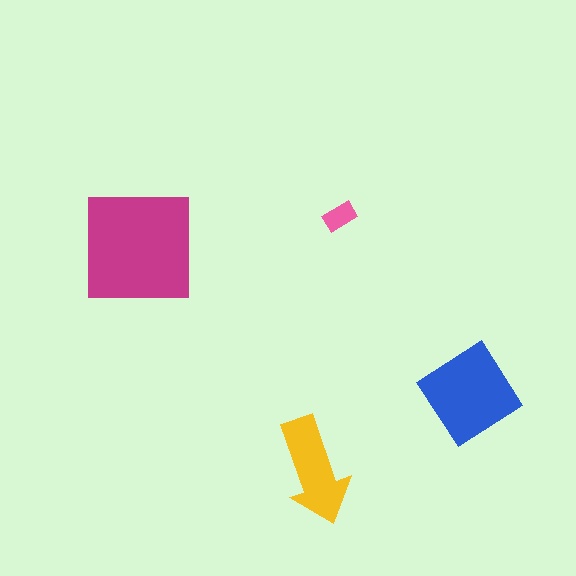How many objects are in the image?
There are 4 objects in the image.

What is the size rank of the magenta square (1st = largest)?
1st.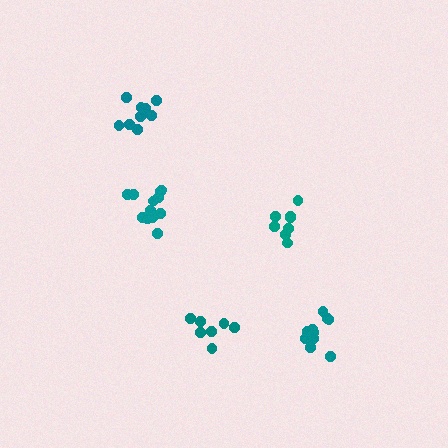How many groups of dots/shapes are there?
There are 5 groups.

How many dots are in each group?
Group 1: 12 dots, Group 2: 7 dots, Group 3: 10 dots, Group 4: 9 dots, Group 5: 10 dots (48 total).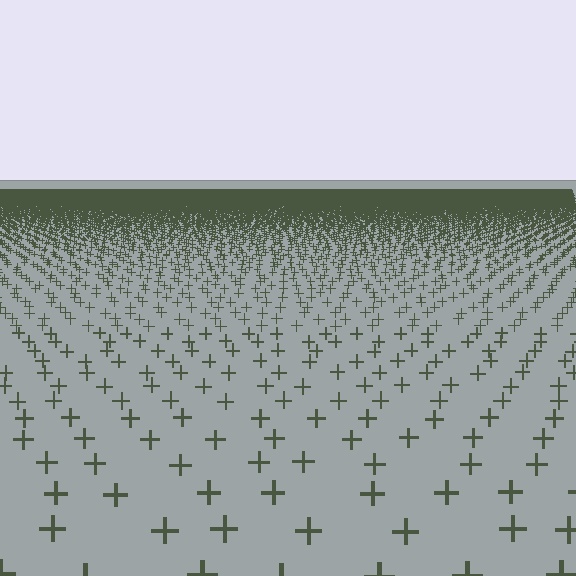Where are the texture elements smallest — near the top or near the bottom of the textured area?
Near the top.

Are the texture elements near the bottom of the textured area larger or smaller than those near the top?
Larger. Near the bottom, elements are closer to the viewer and appear at a bigger on-screen size.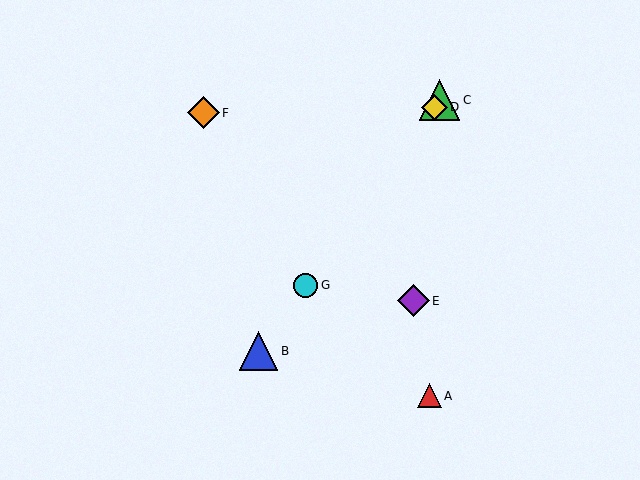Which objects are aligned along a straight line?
Objects B, C, D, G are aligned along a straight line.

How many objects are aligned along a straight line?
4 objects (B, C, D, G) are aligned along a straight line.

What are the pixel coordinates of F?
Object F is at (204, 113).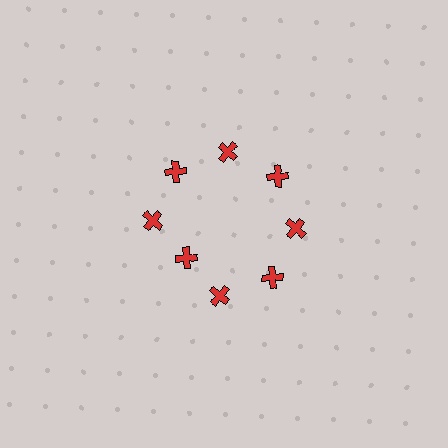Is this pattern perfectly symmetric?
No. The 8 red crosses are arranged in a ring, but one element near the 8 o'clock position is pulled inward toward the center, breaking the 8-fold rotational symmetry.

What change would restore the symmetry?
The symmetry would be restored by moving it outward, back onto the ring so that all 8 crosses sit at equal angles and equal distance from the center.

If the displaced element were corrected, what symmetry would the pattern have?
It would have 8-fold rotational symmetry — the pattern would map onto itself every 45 degrees.